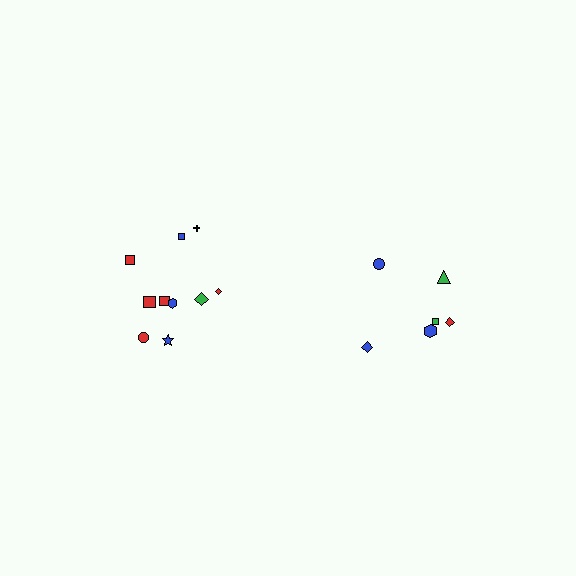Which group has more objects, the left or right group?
The left group.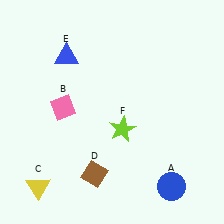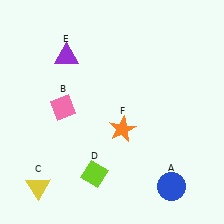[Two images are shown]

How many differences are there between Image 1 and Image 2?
There are 3 differences between the two images.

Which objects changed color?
D changed from brown to lime. E changed from blue to purple. F changed from lime to orange.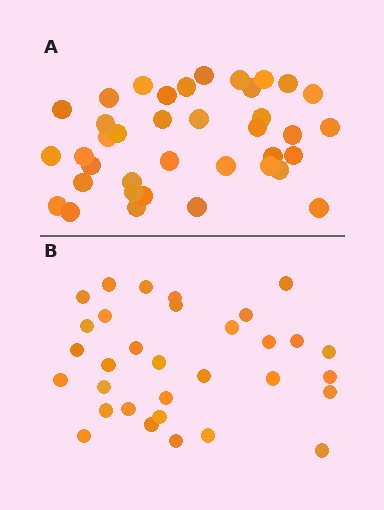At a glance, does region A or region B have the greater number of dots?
Region A (the top region) has more dots.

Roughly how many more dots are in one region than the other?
Region A has about 6 more dots than region B.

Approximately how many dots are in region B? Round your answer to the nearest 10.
About 30 dots. (The exact count is 32, which rounds to 30.)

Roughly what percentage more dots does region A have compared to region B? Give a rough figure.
About 20% more.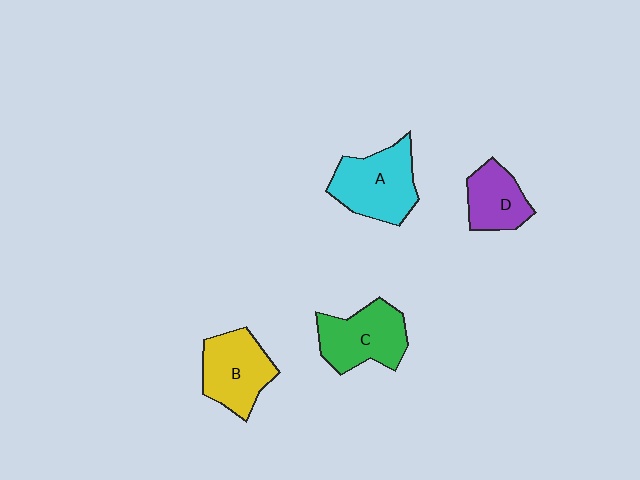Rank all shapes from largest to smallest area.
From largest to smallest: A (cyan), C (green), B (yellow), D (purple).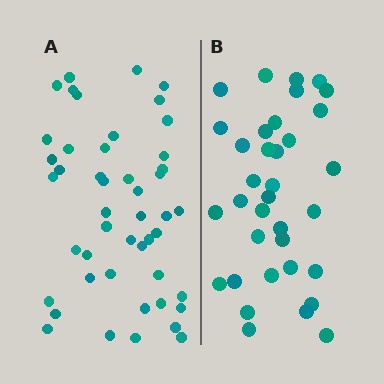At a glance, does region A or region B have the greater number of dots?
Region A (the left region) has more dots.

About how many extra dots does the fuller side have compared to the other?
Region A has roughly 12 or so more dots than region B.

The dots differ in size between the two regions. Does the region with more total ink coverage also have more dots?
No. Region B has more total ink coverage because its dots are larger, but region A actually contains more individual dots. Total area can be misleading — the number of items is what matters here.